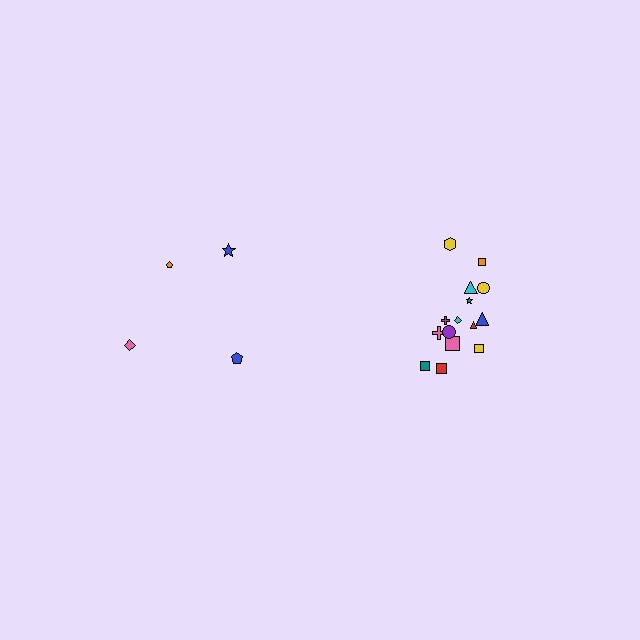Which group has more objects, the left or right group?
The right group.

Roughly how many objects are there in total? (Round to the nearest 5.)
Roughly 20 objects in total.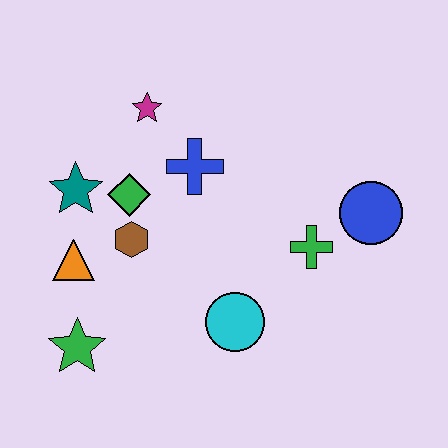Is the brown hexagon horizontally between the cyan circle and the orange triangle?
Yes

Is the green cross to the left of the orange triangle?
No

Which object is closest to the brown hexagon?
The green diamond is closest to the brown hexagon.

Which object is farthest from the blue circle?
The green star is farthest from the blue circle.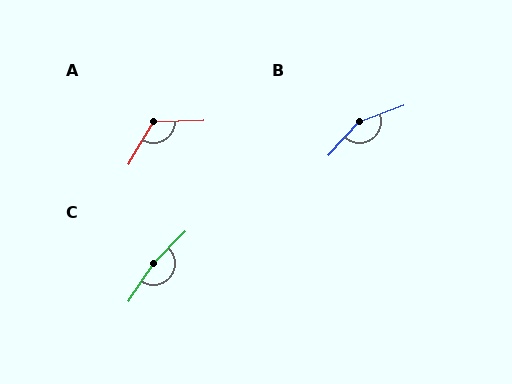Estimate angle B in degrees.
Approximately 152 degrees.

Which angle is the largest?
C, at approximately 169 degrees.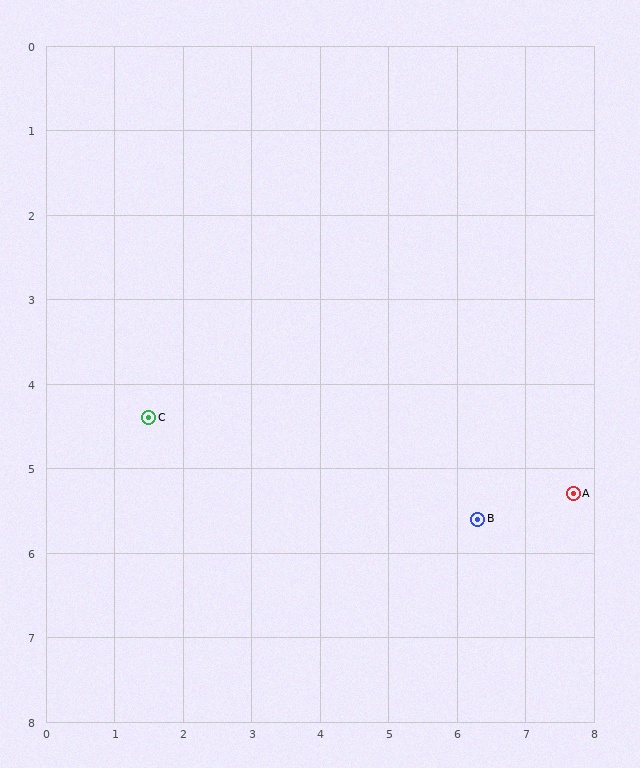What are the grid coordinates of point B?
Point B is at approximately (6.3, 5.6).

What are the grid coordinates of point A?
Point A is at approximately (7.7, 5.3).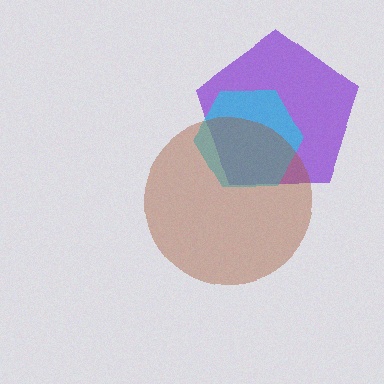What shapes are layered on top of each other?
The layered shapes are: a purple pentagon, a cyan hexagon, a brown circle.